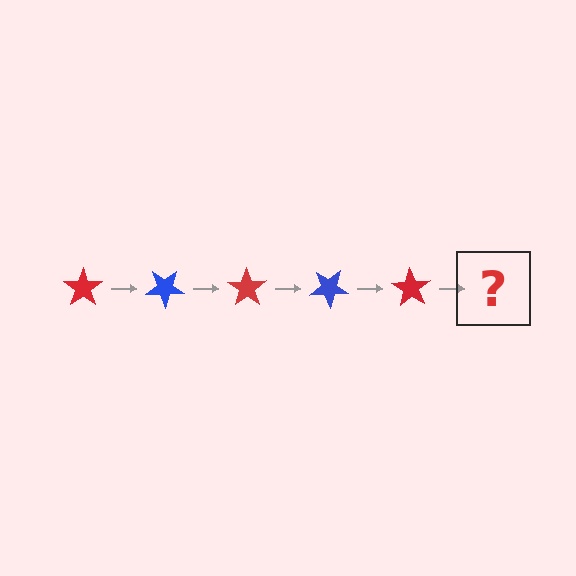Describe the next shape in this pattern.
It should be a blue star, rotated 175 degrees from the start.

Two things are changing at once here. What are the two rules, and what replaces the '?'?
The two rules are that it rotates 35 degrees each step and the color cycles through red and blue. The '?' should be a blue star, rotated 175 degrees from the start.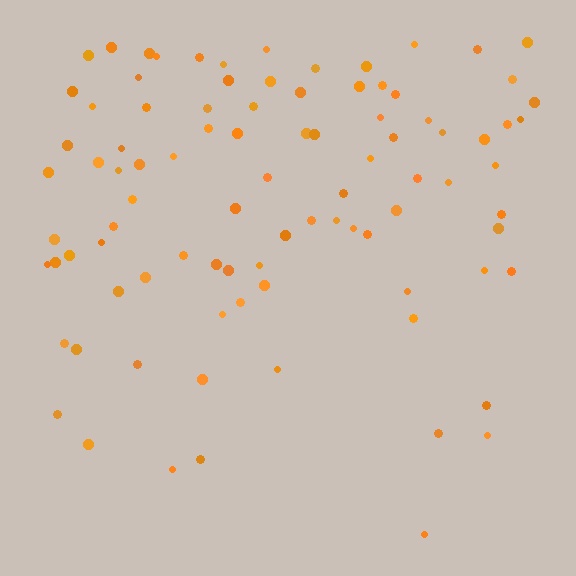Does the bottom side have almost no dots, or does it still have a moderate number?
Still a moderate number, just noticeably fewer than the top.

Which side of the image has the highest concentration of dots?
The top.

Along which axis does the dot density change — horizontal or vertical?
Vertical.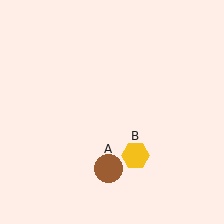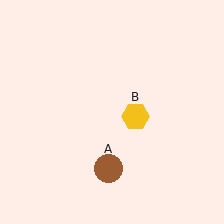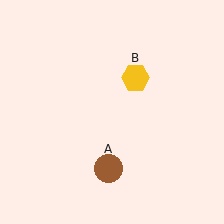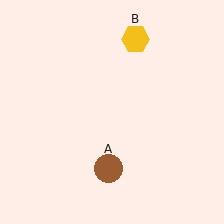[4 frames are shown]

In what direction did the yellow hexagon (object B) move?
The yellow hexagon (object B) moved up.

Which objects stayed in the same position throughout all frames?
Brown circle (object A) remained stationary.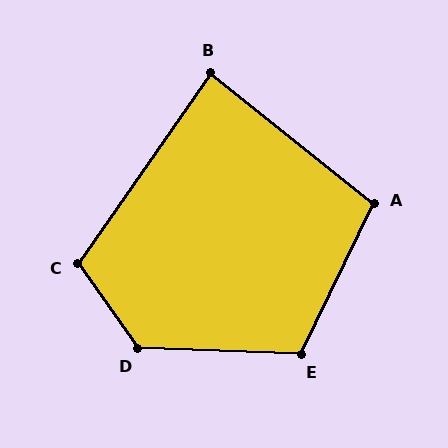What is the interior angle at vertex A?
Approximately 103 degrees (obtuse).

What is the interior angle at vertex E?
Approximately 114 degrees (obtuse).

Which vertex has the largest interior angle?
D, at approximately 127 degrees.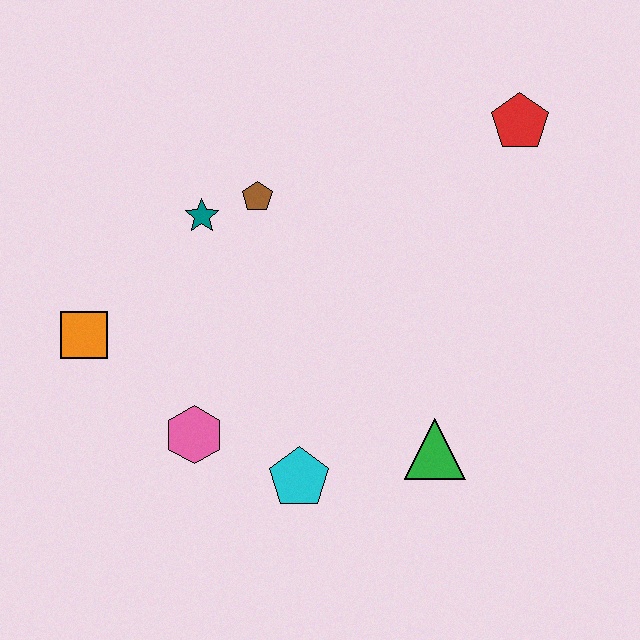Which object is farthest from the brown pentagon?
The green triangle is farthest from the brown pentagon.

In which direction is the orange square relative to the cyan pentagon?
The orange square is to the left of the cyan pentagon.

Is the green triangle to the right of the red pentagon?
No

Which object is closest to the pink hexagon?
The cyan pentagon is closest to the pink hexagon.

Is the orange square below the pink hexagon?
No